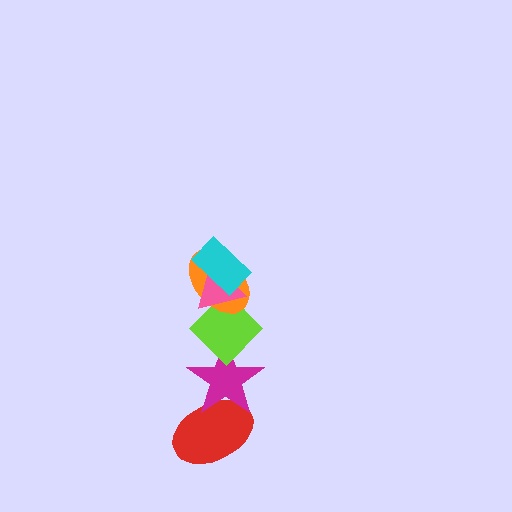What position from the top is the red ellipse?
The red ellipse is 6th from the top.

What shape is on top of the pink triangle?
The cyan rectangle is on top of the pink triangle.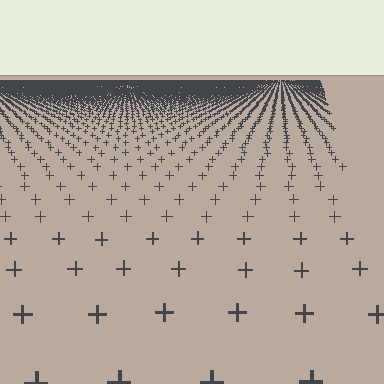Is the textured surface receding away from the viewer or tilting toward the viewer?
The surface is receding away from the viewer. Texture elements get smaller and denser toward the top.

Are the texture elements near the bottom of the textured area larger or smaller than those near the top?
Larger. Near the bottom, elements are closer to the viewer and appear at a bigger on-screen size.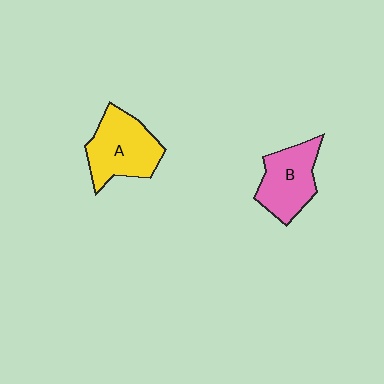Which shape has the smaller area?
Shape B (pink).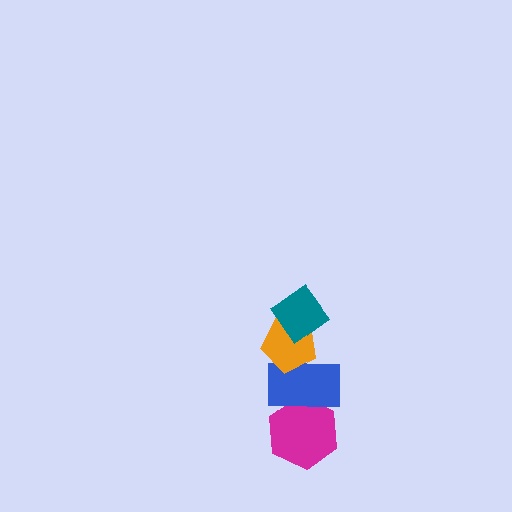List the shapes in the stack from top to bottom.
From top to bottom: the teal diamond, the orange pentagon, the blue rectangle, the magenta hexagon.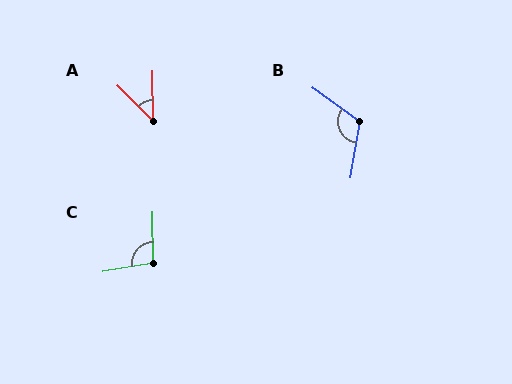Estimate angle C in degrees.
Approximately 100 degrees.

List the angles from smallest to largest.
A (45°), C (100°), B (116°).